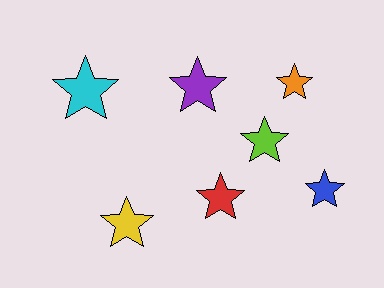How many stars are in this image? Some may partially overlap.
There are 7 stars.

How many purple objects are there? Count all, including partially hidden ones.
There is 1 purple object.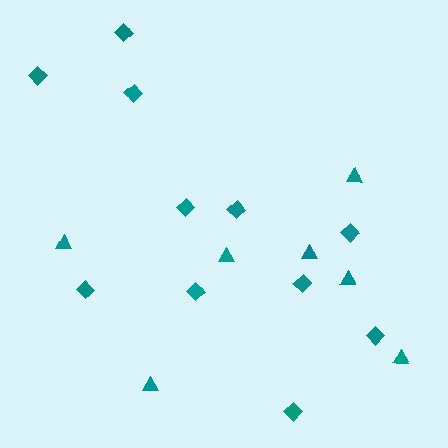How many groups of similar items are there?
There are 2 groups: one group of triangles (7) and one group of diamonds (11).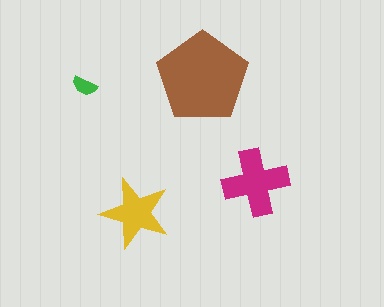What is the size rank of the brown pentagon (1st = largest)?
1st.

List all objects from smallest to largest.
The green semicircle, the yellow star, the magenta cross, the brown pentagon.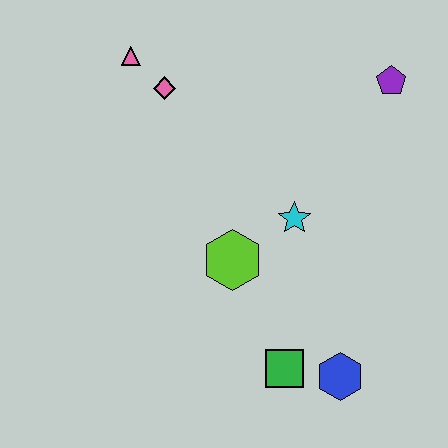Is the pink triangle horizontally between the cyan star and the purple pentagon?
No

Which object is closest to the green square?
The blue hexagon is closest to the green square.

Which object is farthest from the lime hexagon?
The purple pentagon is farthest from the lime hexagon.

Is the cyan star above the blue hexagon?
Yes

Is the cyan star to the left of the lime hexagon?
No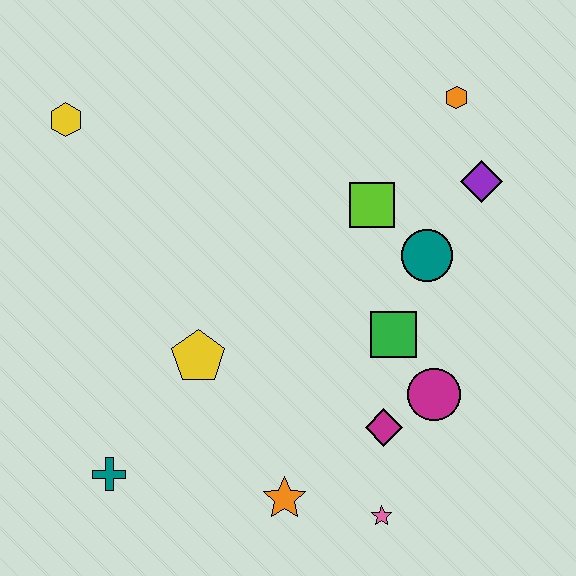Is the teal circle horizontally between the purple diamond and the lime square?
Yes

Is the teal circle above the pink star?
Yes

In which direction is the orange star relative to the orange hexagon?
The orange star is below the orange hexagon.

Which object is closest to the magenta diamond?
The magenta circle is closest to the magenta diamond.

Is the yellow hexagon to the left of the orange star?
Yes